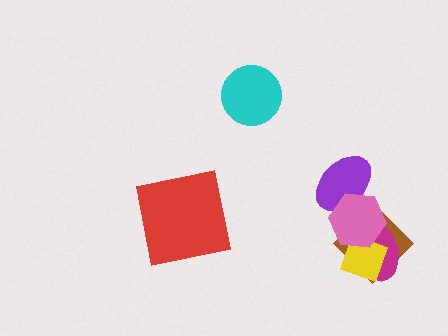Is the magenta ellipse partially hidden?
Yes, it is partially covered by another shape.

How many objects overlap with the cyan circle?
0 objects overlap with the cyan circle.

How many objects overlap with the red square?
0 objects overlap with the red square.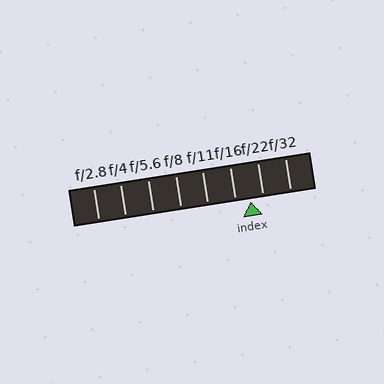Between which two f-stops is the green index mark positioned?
The index mark is between f/16 and f/22.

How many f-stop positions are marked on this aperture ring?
There are 8 f-stop positions marked.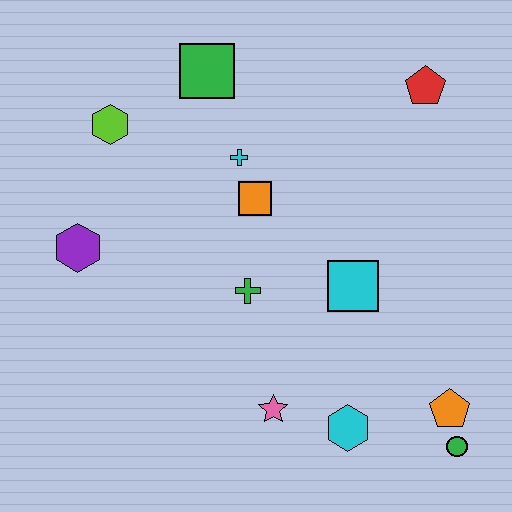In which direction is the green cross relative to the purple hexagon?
The green cross is to the right of the purple hexagon.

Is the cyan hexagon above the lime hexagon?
No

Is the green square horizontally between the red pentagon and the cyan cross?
No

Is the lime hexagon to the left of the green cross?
Yes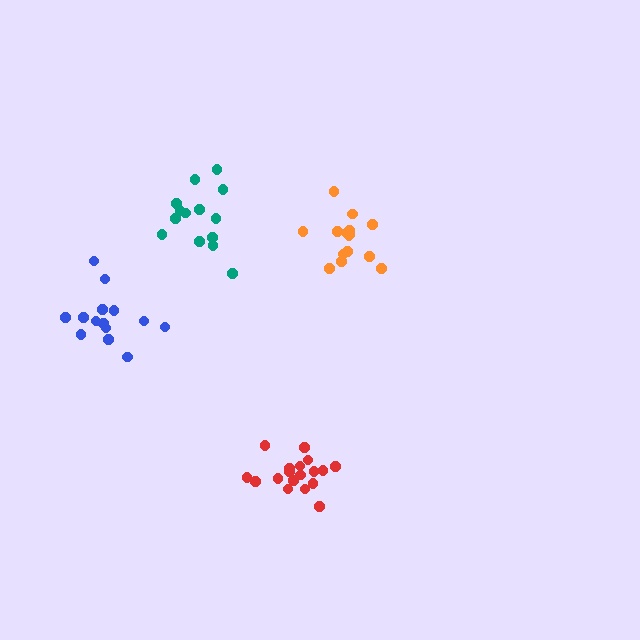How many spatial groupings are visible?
There are 4 spatial groupings.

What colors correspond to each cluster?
The clusters are colored: orange, red, blue, teal.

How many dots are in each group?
Group 1: 15 dots, Group 2: 18 dots, Group 3: 14 dots, Group 4: 14 dots (61 total).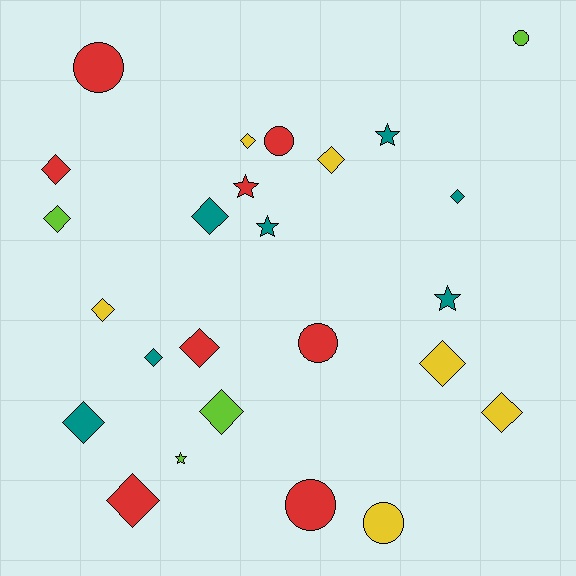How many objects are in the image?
There are 25 objects.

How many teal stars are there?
There are 3 teal stars.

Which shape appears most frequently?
Diamond, with 14 objects.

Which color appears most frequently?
Red, with 8 objects.